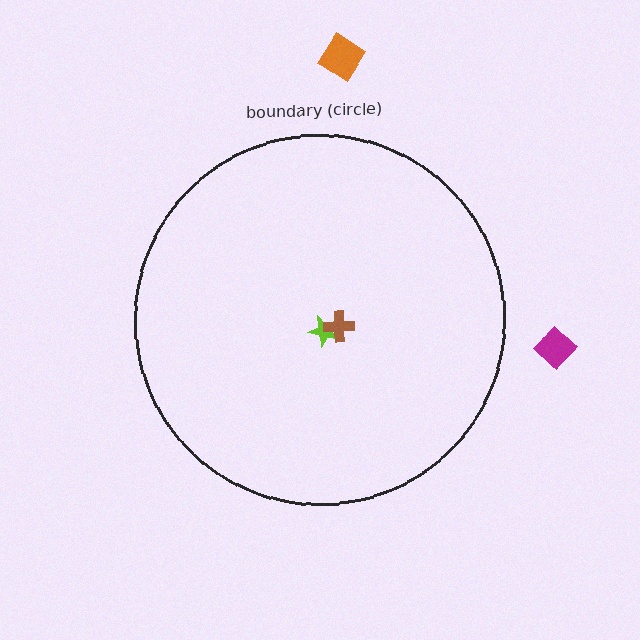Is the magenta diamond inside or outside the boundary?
Outside.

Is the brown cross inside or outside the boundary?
Inside.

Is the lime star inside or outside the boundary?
Inside.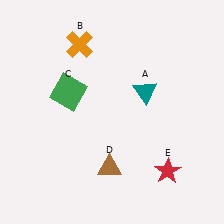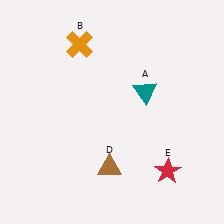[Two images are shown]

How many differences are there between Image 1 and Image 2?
There is 1 difference between the two images.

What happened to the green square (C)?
The green square (C) was removed in Image 2. It was in the top-left area of Image 1.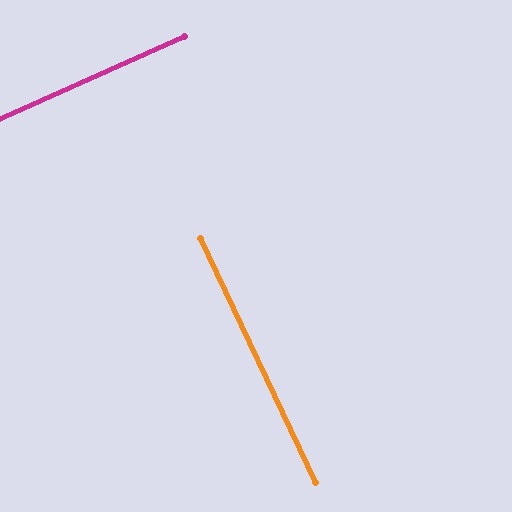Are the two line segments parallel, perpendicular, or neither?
Perpendicular — they meet at approximately 89°.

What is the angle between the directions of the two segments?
Approximately 89 degrees.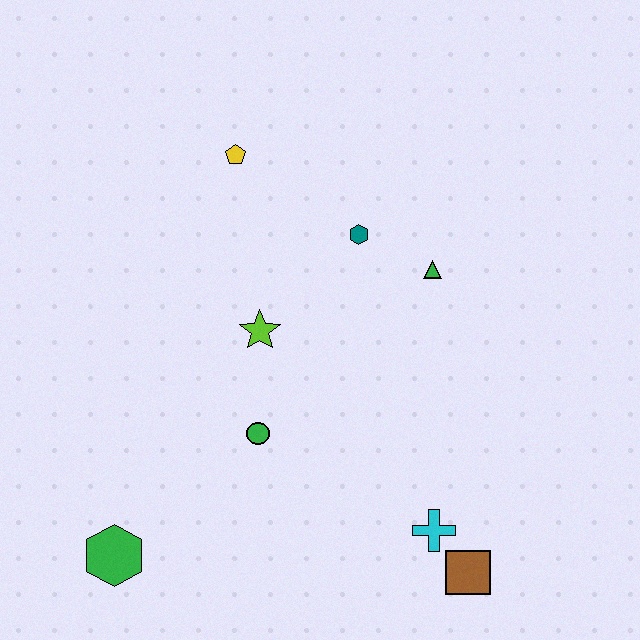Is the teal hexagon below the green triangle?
No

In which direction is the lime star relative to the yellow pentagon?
The lime star is below the yellow pentagon.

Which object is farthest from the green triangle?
The green hexagon is farthest from the green triangle.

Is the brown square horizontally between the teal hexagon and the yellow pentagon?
No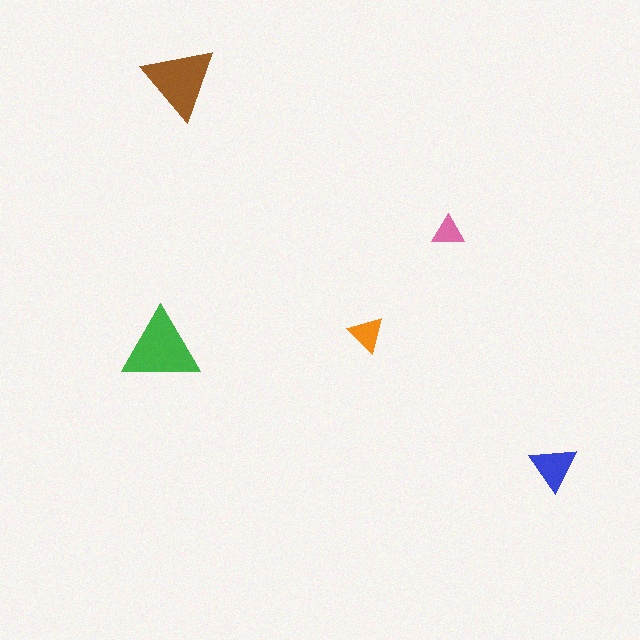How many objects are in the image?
There are 5 objects in the image.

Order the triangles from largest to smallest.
the green one, the brown one, the blue one, the orange one, the pink one.